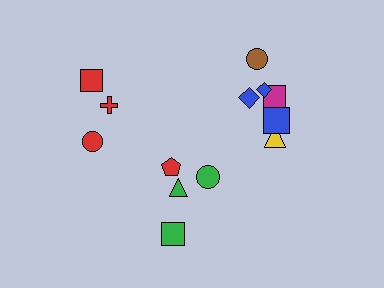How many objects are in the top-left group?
There are 3 objects.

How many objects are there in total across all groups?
There are 13 objects.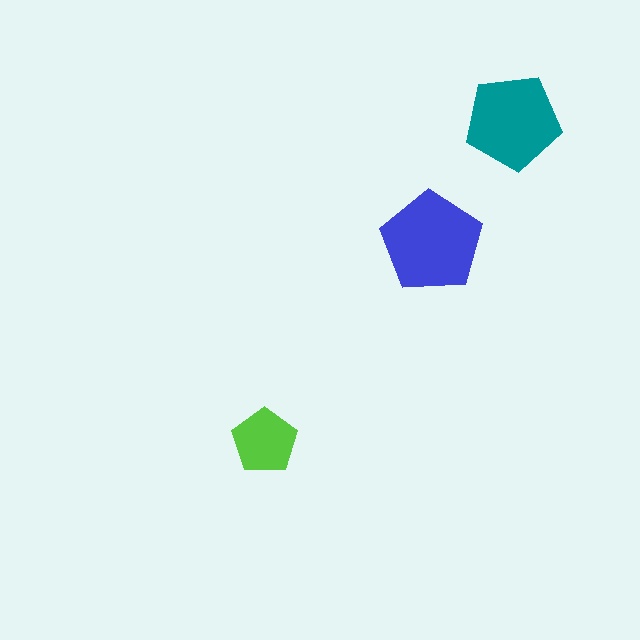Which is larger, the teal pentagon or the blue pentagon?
The blue one.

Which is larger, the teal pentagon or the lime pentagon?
The teal one.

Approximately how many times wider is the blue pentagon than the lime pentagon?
About 1.5 times wider.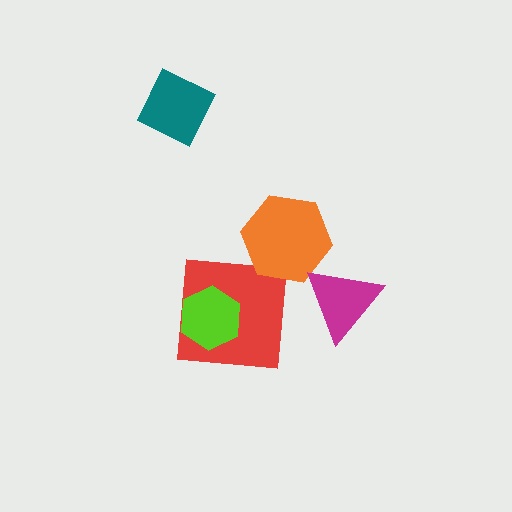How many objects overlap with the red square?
1 object overlaps with the red square.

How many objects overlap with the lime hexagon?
1 object overlaps with the lime hexagon.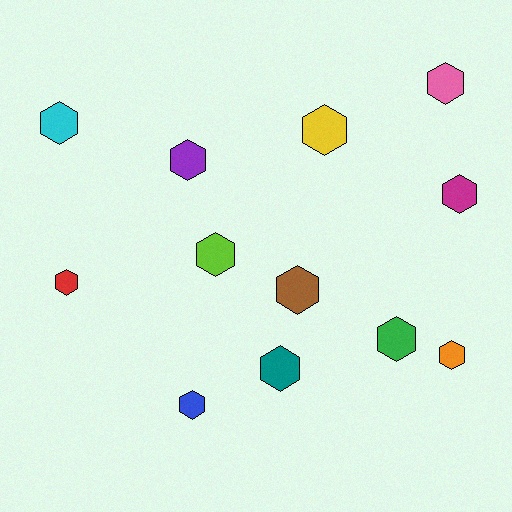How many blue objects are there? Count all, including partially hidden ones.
There is 1 blue object.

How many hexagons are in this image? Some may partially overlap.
There are 12 hexagons.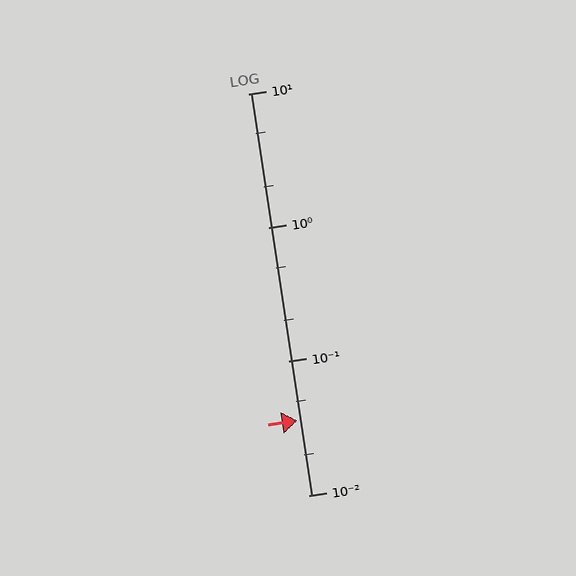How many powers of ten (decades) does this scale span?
The scale spans 3 decades, from 0.01 to 10.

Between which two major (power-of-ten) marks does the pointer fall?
The pointer is between 0.01 and 0.1.